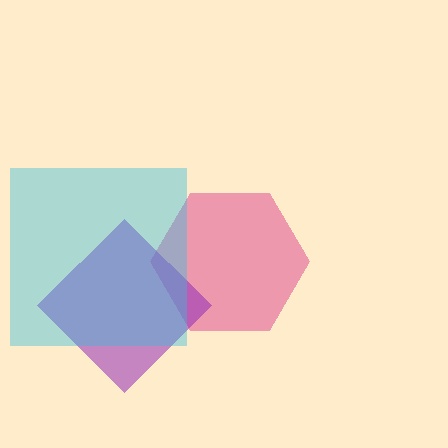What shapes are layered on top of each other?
The layered shapes are: a pink hexagon, a purple diamond, a cyan square.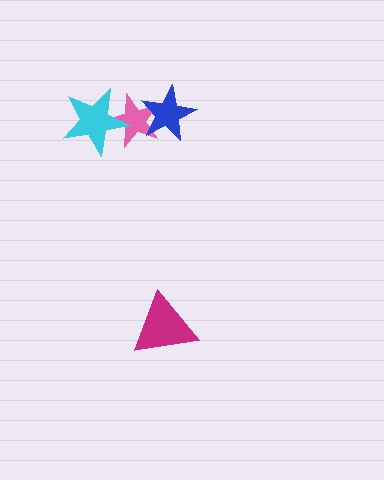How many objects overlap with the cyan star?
1 object overlaps with the cyan star.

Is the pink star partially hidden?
Yes, it is partially covered by another shape.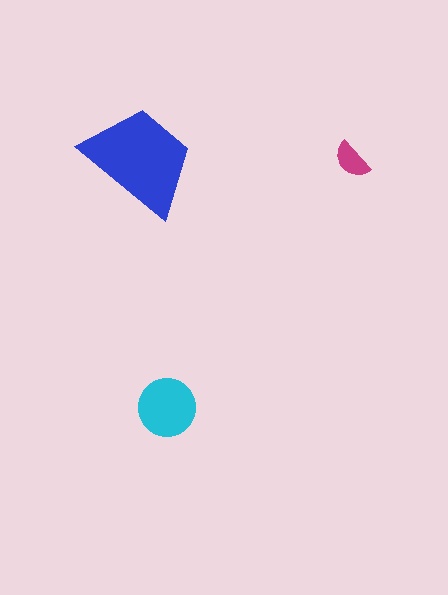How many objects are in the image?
There are 3 objects in the image.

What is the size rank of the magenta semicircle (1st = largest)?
3rd.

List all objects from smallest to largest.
The magenta semicircle, the cyan circle, the blue trapezoid.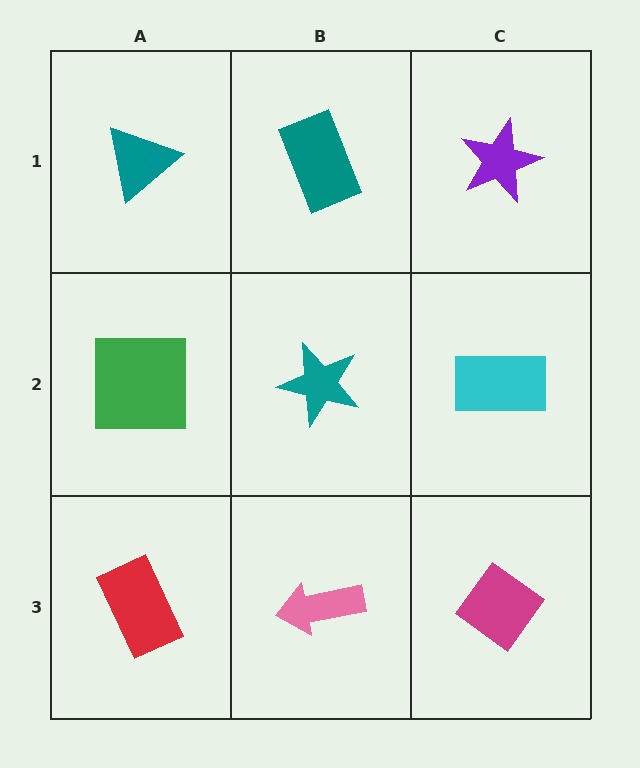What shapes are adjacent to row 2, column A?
A teal triangle (row 1, column A), a red rectangle (row 3, column A), a teal star (row 2, column B).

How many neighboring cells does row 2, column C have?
3.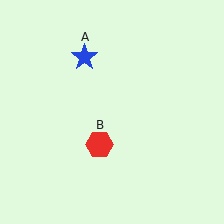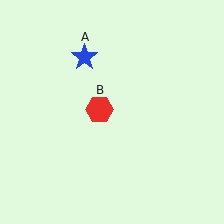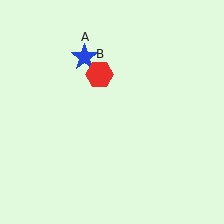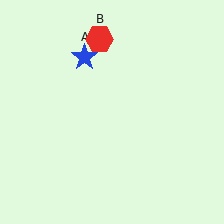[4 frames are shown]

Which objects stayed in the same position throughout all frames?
Blue star (object A) remained stationary.